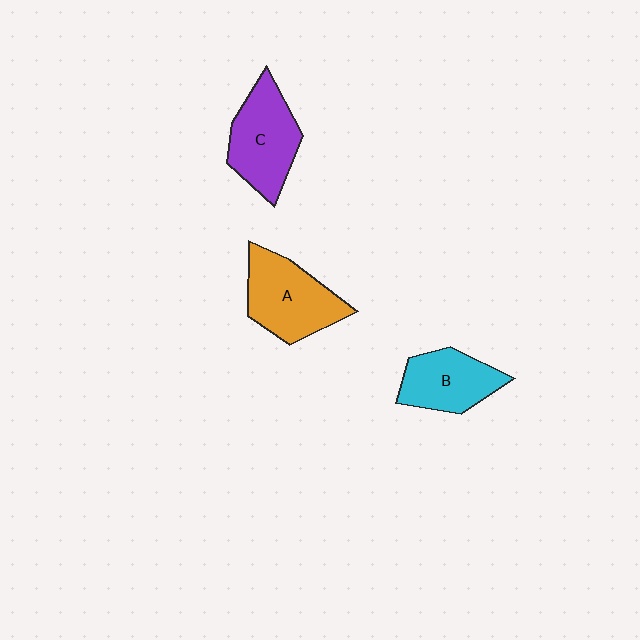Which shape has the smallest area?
Shape B (cyan).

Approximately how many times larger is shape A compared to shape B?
Approximately 1.3 times.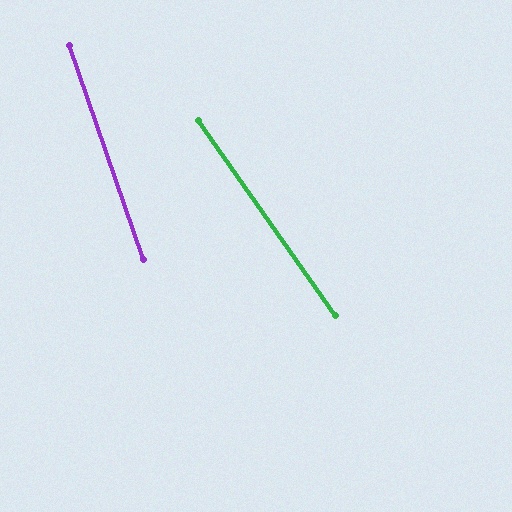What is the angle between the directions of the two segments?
Approximately 16 degrees.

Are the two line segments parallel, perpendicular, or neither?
Neither parallel nor perpendicular — they differ by about 16°.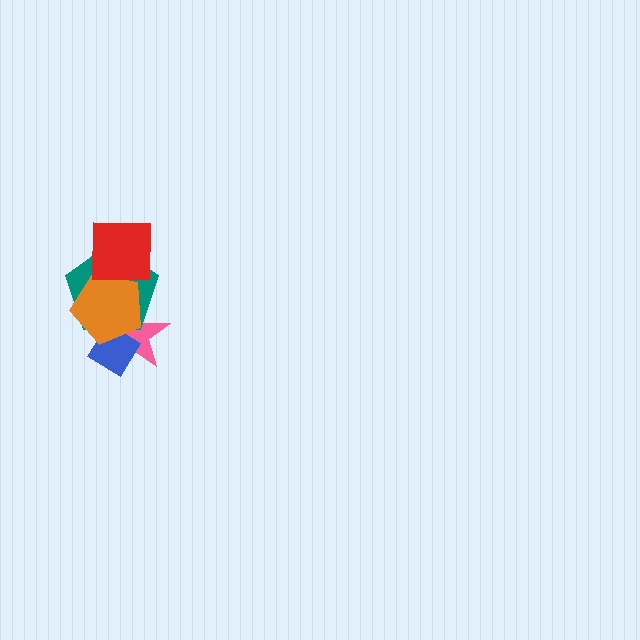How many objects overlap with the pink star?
3 objects overlap with the pink star.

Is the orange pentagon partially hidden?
Yes, it is partially covered by another shape.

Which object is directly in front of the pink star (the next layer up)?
The blue diamond is directly in front of the pink star.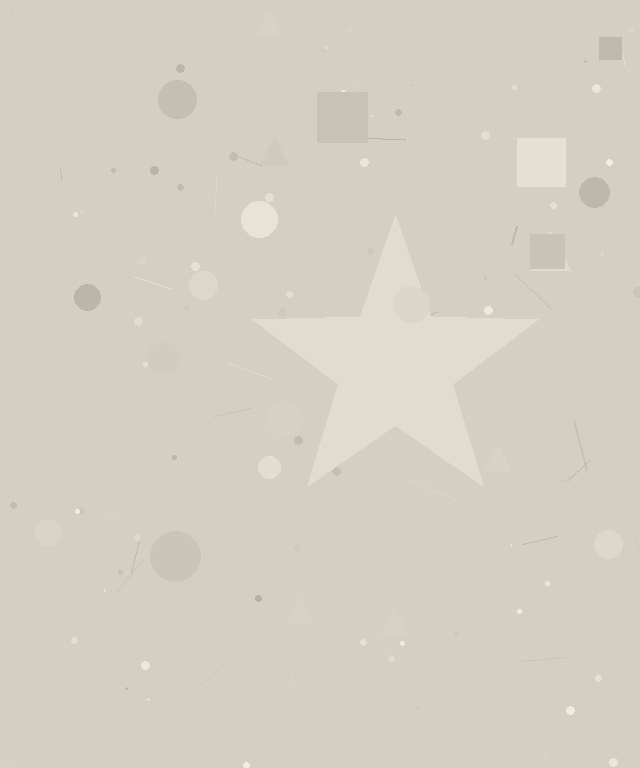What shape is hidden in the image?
A star is hidden in the image.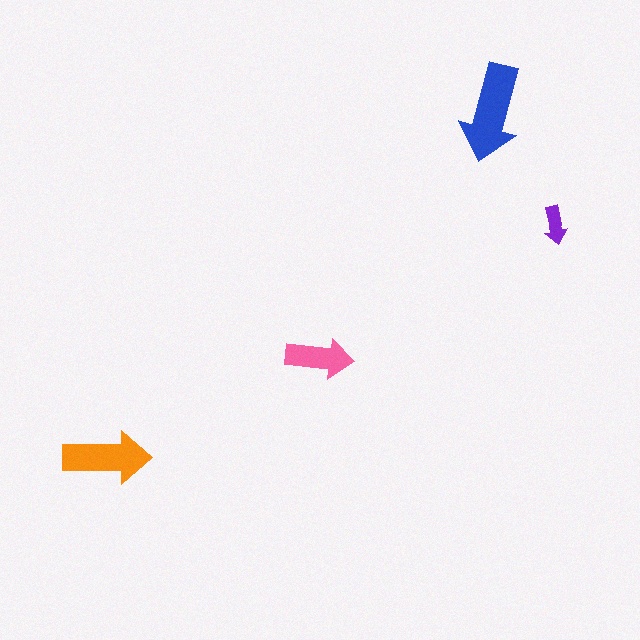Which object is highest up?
The blue arrow is topmost.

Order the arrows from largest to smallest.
the blue one, the orange one, the pink one, the purple one.